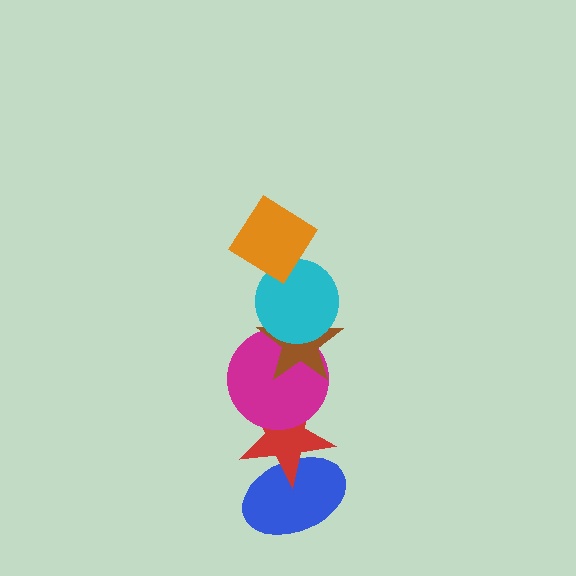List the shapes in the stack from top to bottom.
From top to bottom: the orange diamond, the cyan circle, the brown star, the magenta circle, the red star, the blue ellipse.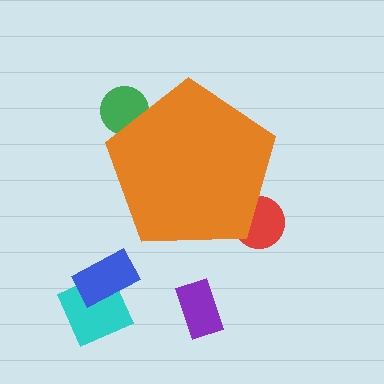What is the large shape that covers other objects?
An orange pentagon.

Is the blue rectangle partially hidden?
No, the blue rectangle is fully visible.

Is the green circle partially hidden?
Yes, the green circle is partially hidden behind the orange pentagon.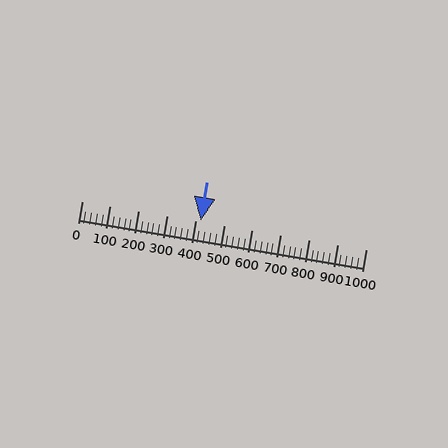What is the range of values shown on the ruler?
The ruler shows values from 0 to 1000.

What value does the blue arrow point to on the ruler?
The blue arrow points to approximately 420.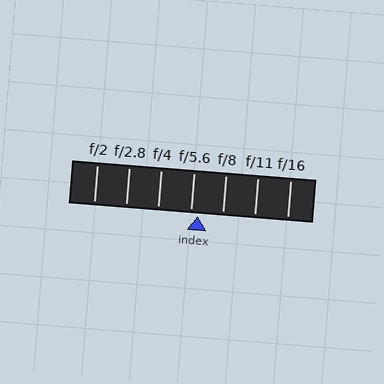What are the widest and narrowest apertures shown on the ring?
The widest aperture shown is f/2 and the narrowest is f/16.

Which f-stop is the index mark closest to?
The index mark is closest to f/5.6.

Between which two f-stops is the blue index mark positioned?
The index mark is between f/5.6 and f/8.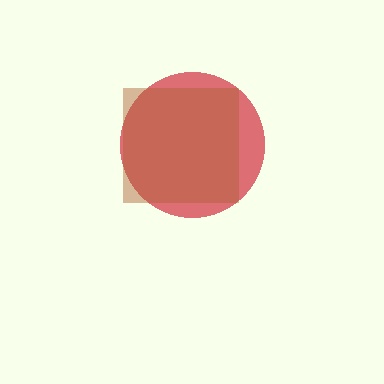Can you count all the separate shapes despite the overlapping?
Yes, there are 2 separate shapes.